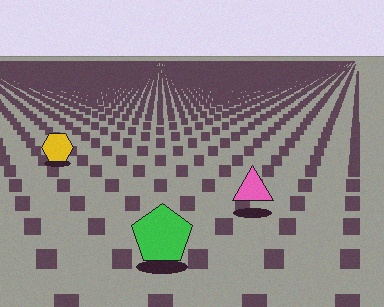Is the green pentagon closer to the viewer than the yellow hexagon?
Yes. The green pentagon is closer — you can tell from the texture gradient: the ground texture is coarser near it.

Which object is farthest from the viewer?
The yellow hexagon is farthest from the viewer. It appears smaller and the ground texture around it is denser.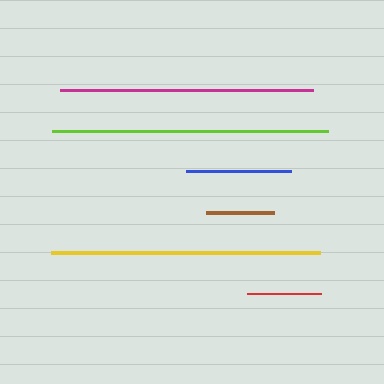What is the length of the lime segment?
The lime segment is approximately 277 pixels long.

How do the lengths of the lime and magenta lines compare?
The lime and magenta lines are approximately the same length.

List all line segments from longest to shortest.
From longest to shortest: lime, yellow, magenta, blue, red, brown.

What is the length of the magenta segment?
The magenta segment is approximately 252 pixels long.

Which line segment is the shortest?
The brown line is the shortest at approximately 68 pixels.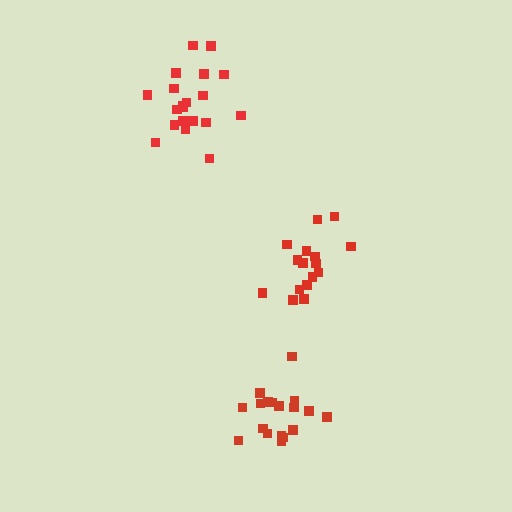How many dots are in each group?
Group 1: 17 dots, Group 2: 20 dots, Group 3: 18 dots (55 total).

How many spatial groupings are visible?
There are 3 spatial groupings.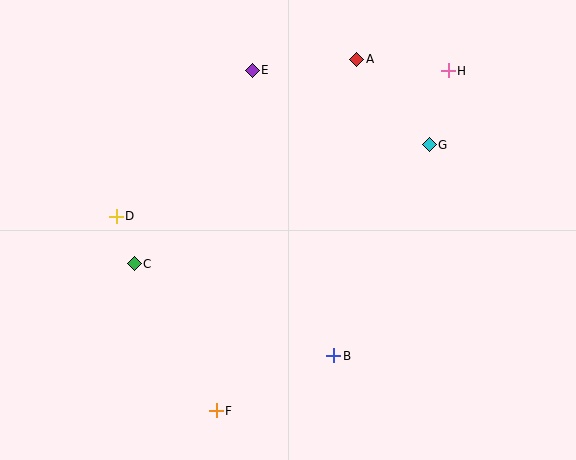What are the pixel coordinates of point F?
Point F is at (216, 411).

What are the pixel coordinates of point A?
Point A is at (357, 59).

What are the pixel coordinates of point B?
Point B is at (334, 356).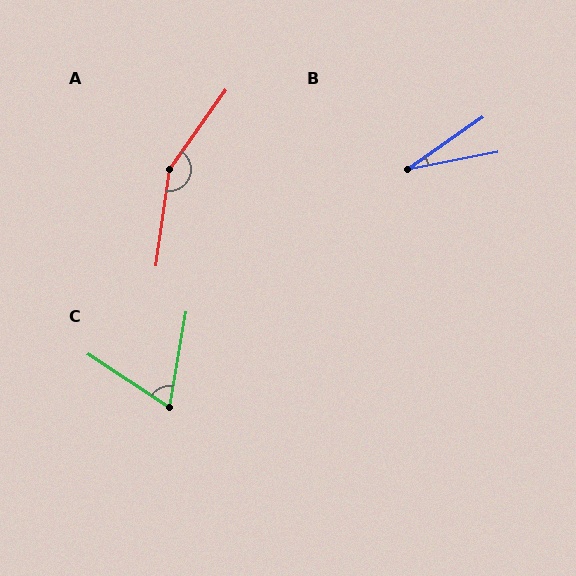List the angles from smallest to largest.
B (24°), C (66°), A (153°).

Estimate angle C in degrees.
Approximately 66 degrees.